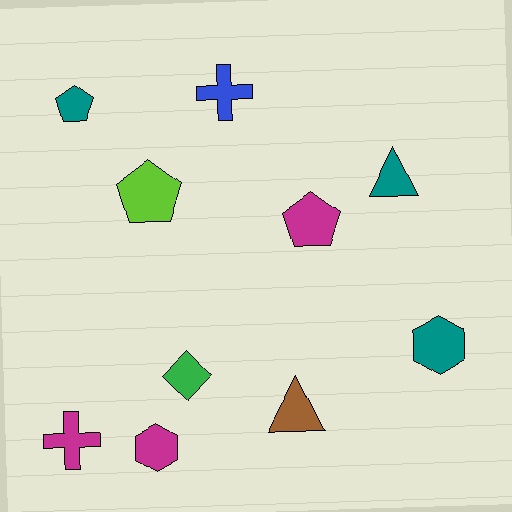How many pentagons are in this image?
There are 3 pentagons.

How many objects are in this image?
There are 10 objects.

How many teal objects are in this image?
There are 3 teal objects.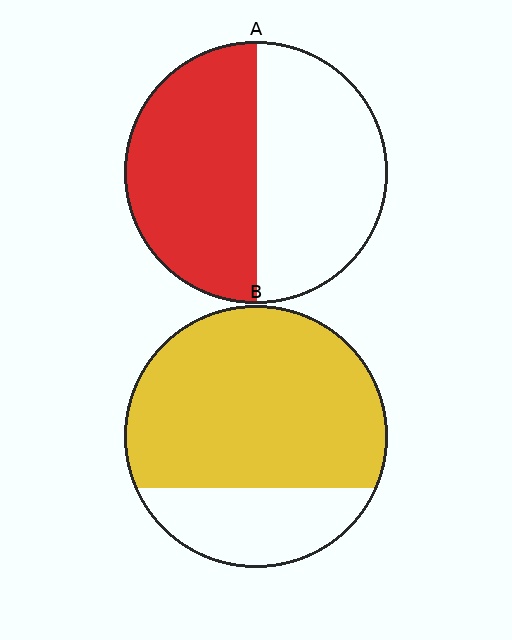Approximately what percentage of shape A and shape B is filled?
A is approximately 50% and B is approximately 75%.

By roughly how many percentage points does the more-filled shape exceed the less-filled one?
By roughly 25 percentage points (B over A).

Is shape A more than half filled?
Roughly half.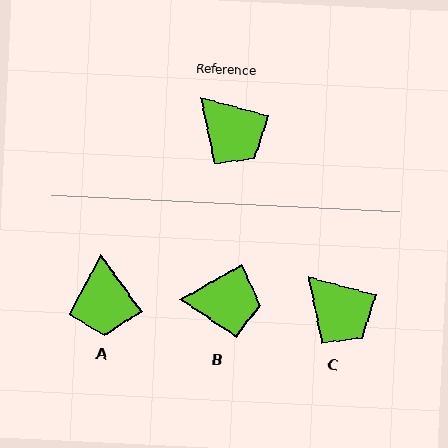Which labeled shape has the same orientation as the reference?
C.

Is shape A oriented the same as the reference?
No, it is off by about 40 degrees.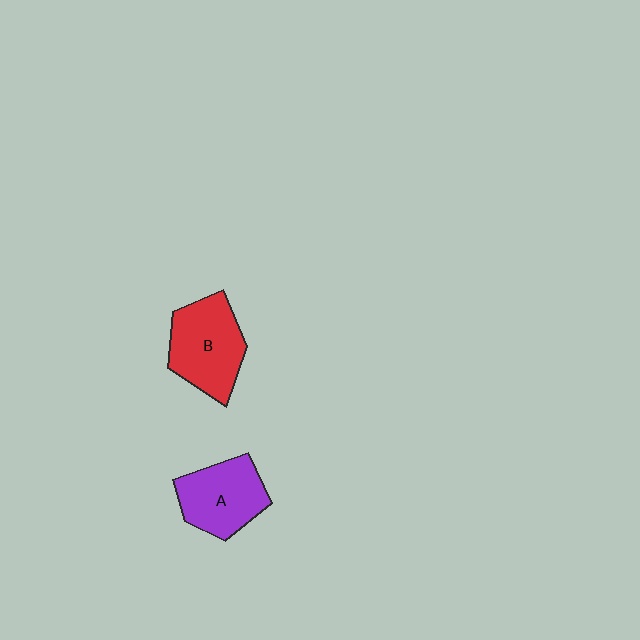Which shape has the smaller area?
Shape A (purple).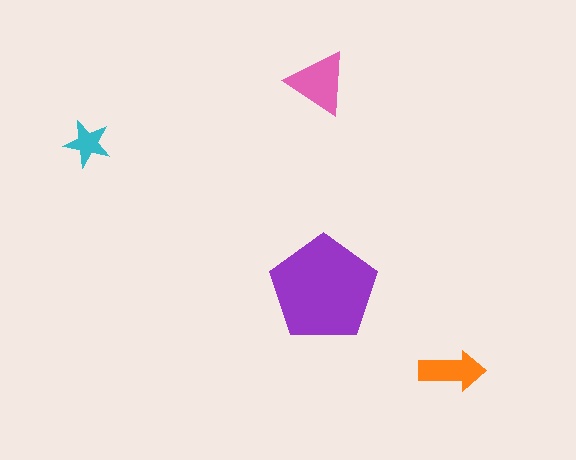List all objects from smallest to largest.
The cyan star, the orange arrow, the pink triangle, the purple pentagon.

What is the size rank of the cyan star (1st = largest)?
4th.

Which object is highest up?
The pink triangle is topmost.